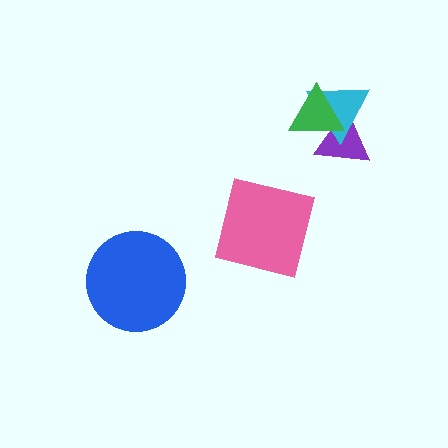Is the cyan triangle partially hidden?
Yes, it is partially covered by another shape.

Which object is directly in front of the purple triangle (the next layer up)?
The cyan triangle is directly in front of the purple triangle.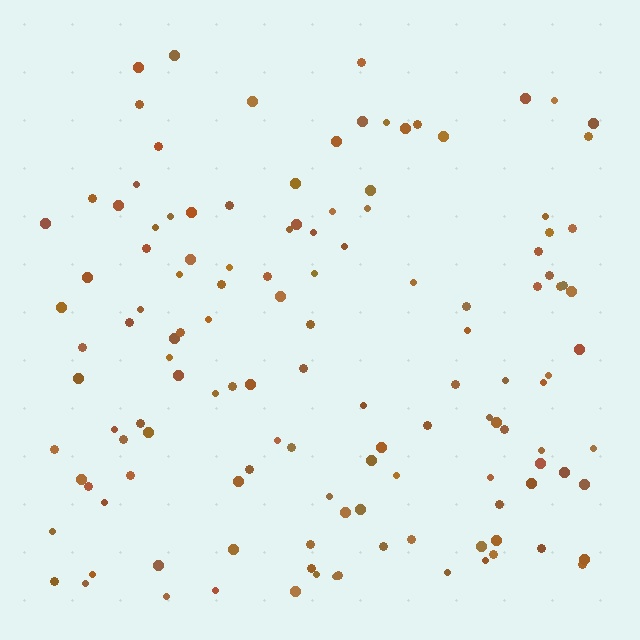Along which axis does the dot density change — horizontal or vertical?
Vertical.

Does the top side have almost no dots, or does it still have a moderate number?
Still a moderate number, just noticeably fewer than the bottom.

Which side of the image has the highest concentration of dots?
The bottom.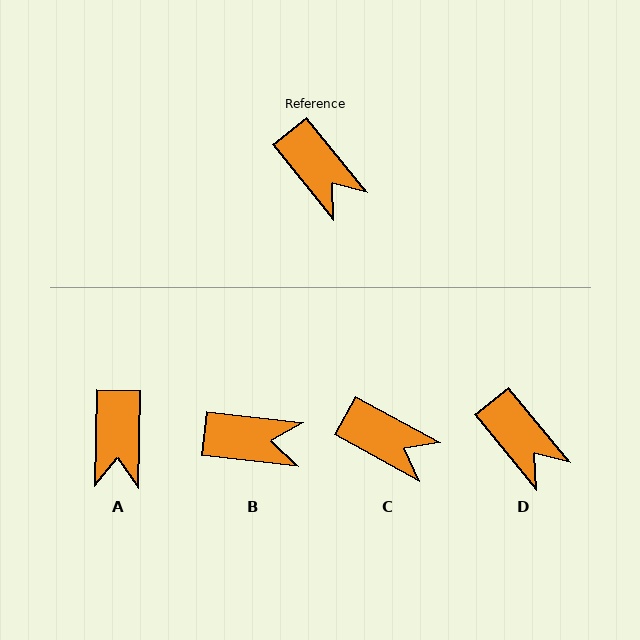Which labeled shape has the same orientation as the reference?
D.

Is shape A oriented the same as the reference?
No, it is off by about 40 degrees.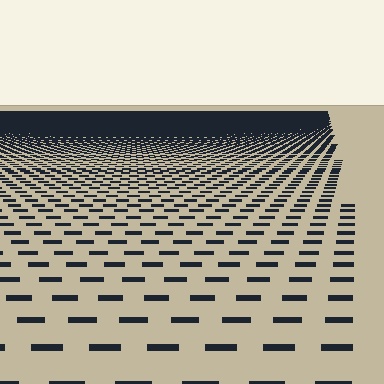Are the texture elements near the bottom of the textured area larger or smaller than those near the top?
Larger. Near the bottom, elements are closer to the viewer and appear at a bigger on-screen size.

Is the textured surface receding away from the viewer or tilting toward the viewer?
The surface is receding away from the viewer. Texture elements get smaller and denser toward the top.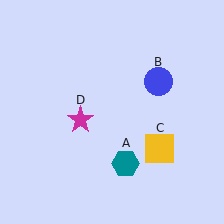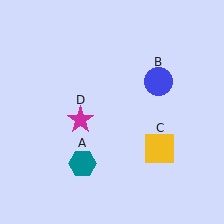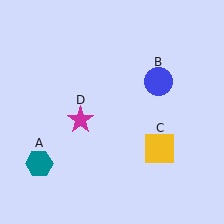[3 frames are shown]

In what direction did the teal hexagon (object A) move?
The teal hexagon (object A) moved left.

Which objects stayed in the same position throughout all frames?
Blue circle (object B) and yellow square (object C) and magenta star (object D) remained stationary.